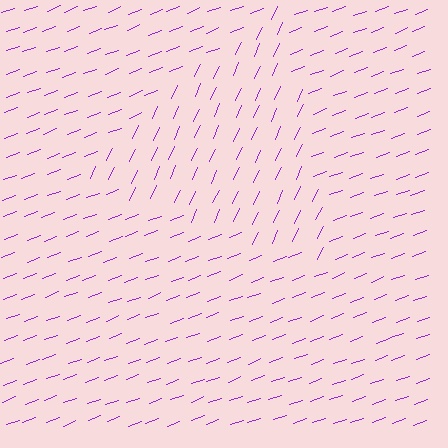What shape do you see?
I see a triangle.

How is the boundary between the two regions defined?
The boundary is defined purely by a change in line orientation (approximately 45 degrees difference). All lines are the same color and thickness.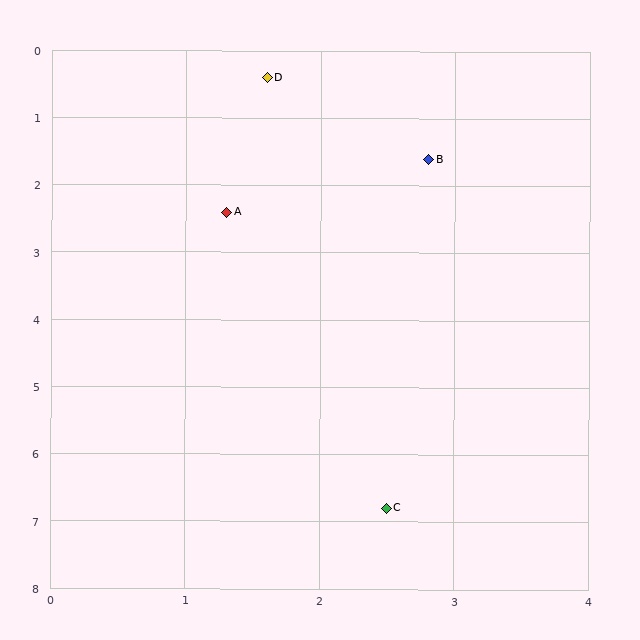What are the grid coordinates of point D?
Point D is at approximately (1.6, 0.4).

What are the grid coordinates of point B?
Point B is at approximately (2.8, 1.6).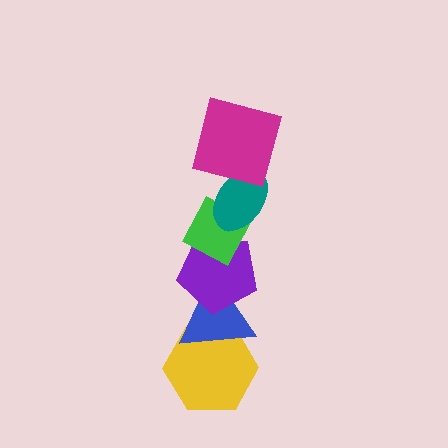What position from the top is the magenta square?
The magenta square is 1st from the top.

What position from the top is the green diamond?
The green diamond is 3rd from the top.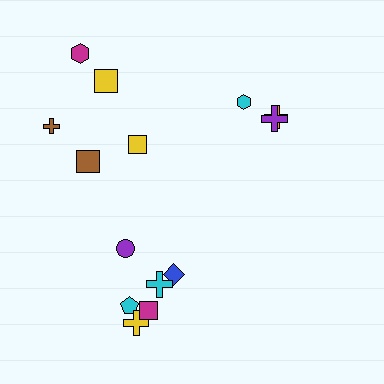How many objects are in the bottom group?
There are 6 objects.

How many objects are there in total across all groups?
There are 14 objects.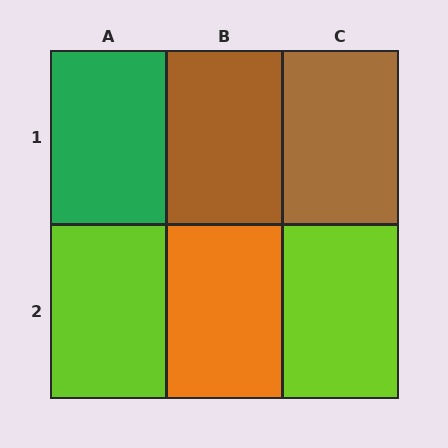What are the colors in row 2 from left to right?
Lime, orange, lime.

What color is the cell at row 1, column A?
Green.